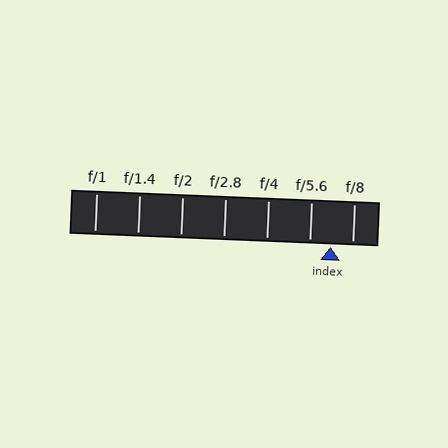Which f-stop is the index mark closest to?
The index mark is closest to f/8.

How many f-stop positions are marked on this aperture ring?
There are 7 f-stop positions marked.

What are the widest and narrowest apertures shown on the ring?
The widest aperture shown is f/1 and the narrowest is f/8.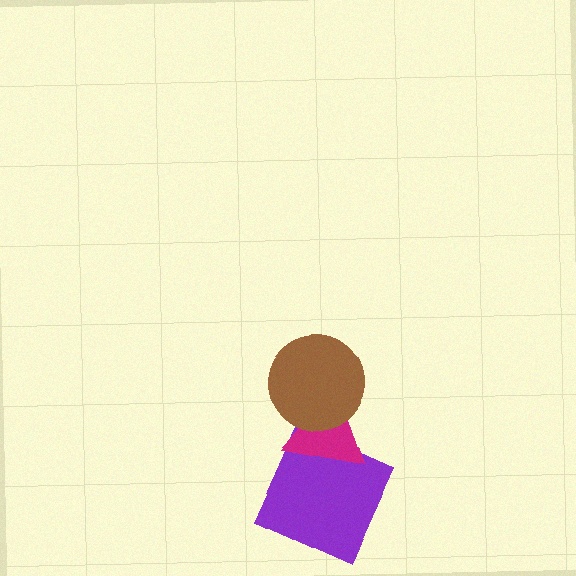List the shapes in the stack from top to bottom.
From top to bottom: the brown circle, the magenta triangle, the purple square.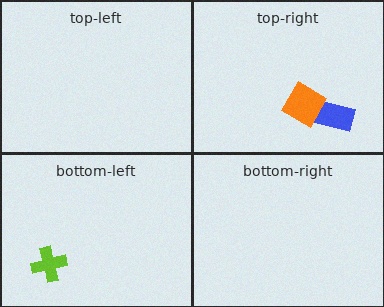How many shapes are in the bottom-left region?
1.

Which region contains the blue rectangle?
The top-right region.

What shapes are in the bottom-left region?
The lime cross.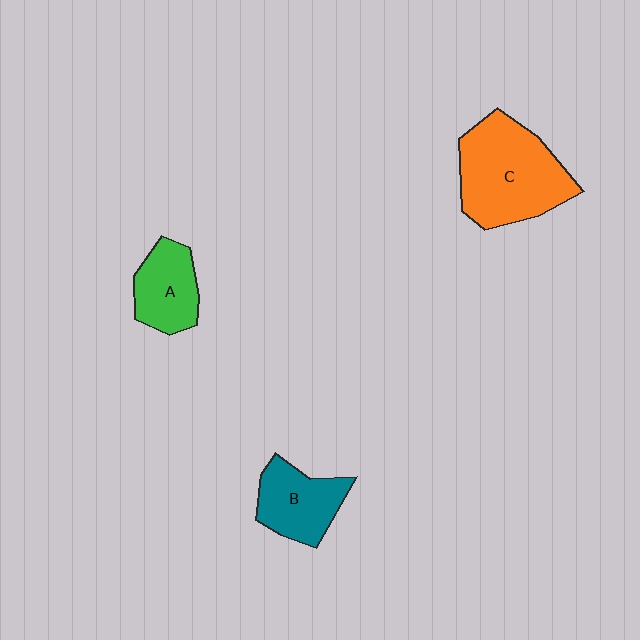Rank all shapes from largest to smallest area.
From largest to smallest: C (orange), B (teal), A (green).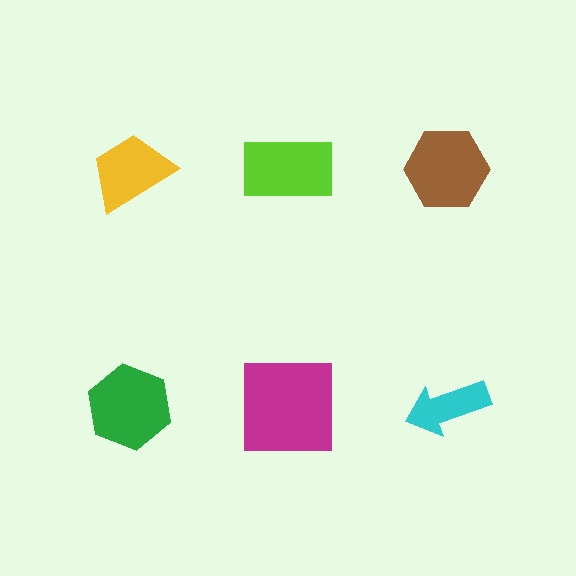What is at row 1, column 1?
A yellow trapezoid.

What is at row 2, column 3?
A cyan arrow.